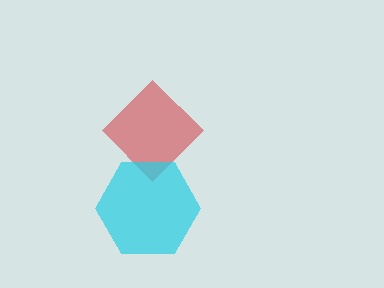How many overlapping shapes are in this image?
There are 2 overlapping shapes in the image.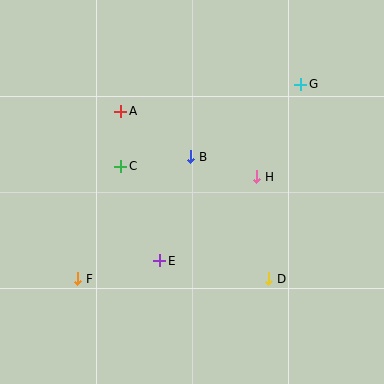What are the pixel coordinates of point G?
Point G is at (301, 84).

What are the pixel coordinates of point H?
Point H is at (257, 177).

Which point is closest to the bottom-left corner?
Point F is closest to the bottom-left corner.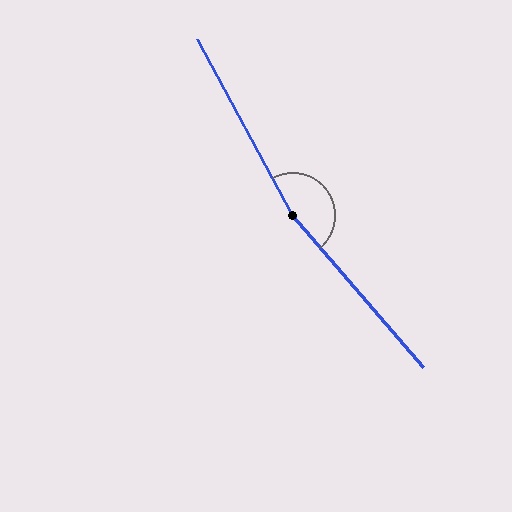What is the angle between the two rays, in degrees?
Approximately 168 degrees.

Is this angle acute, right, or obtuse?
It is obtuse.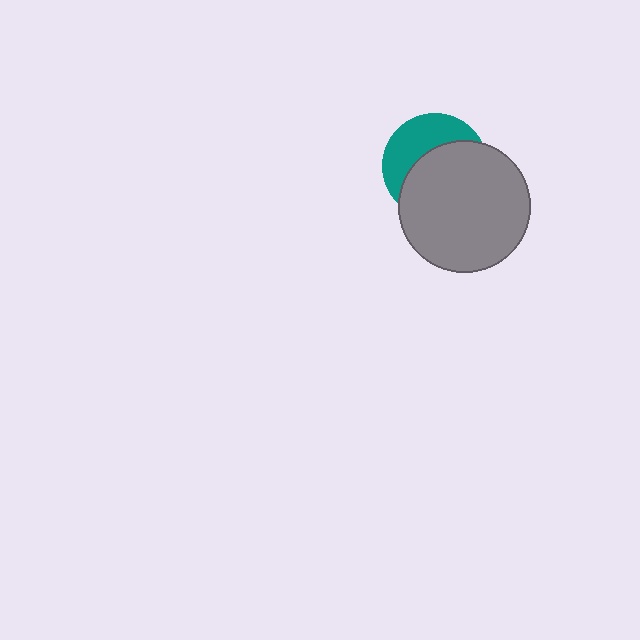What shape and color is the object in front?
The object in front is a gray circle.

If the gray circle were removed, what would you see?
You would see the complete teal circle.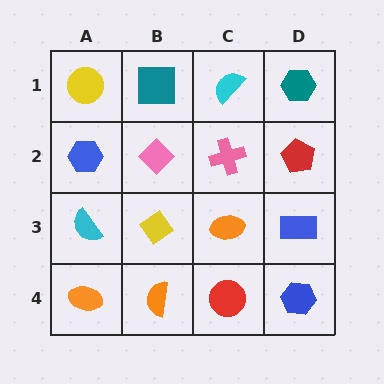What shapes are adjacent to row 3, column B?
A pink diamond (row 2, column B), an orange semicircle (row 4, column B), a cyan semicircle (row 3, column A), an orange ellipse (row 3, column C).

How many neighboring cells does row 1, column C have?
3.